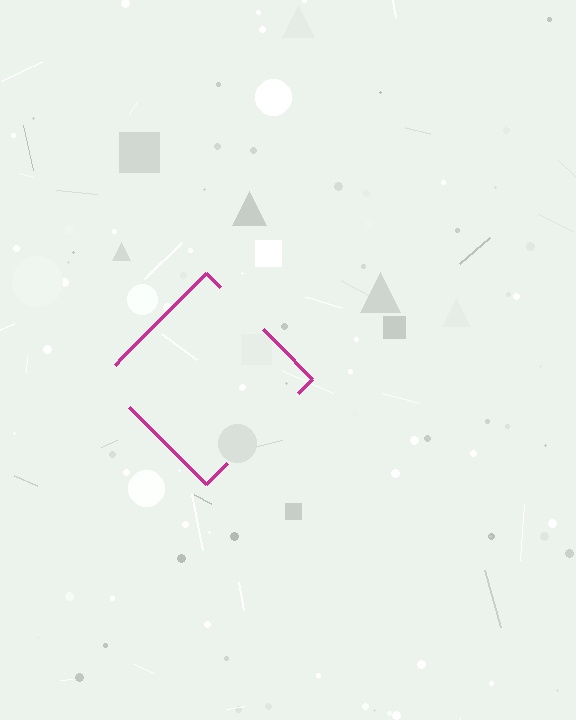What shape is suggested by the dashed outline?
The dashed outline suggests a diamond.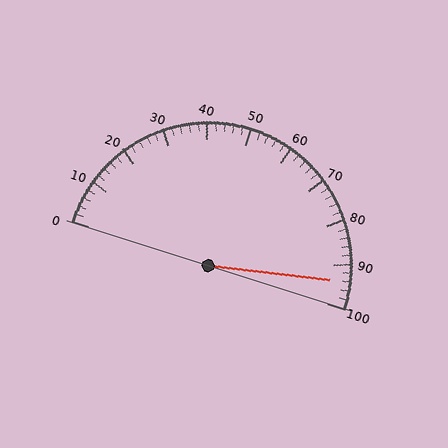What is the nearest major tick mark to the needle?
The nearest major tick mark is 90.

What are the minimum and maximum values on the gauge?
The gauge ranges from 0 to 100.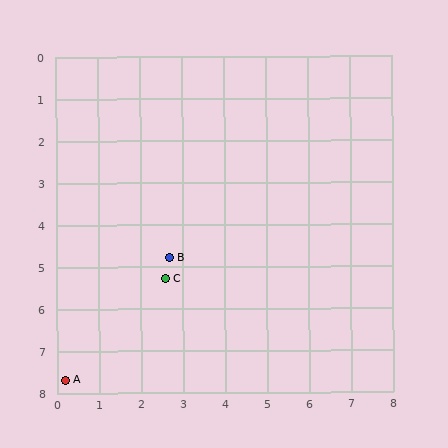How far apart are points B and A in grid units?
Points B and A are about 3.8 grid units apart.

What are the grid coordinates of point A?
Point A is at approximately (0.2, 7.7).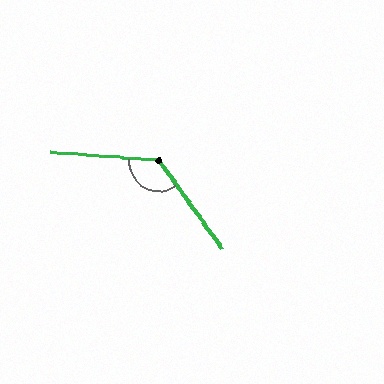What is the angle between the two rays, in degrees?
Approximately 130 degrees.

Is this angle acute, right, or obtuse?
It is obtuse.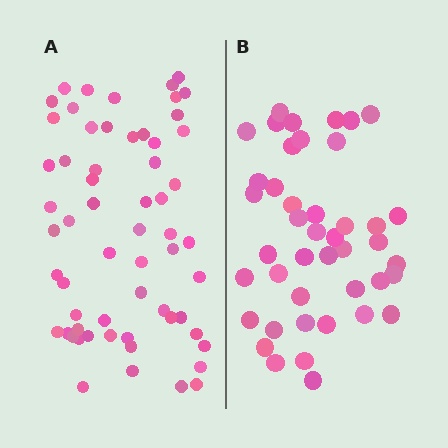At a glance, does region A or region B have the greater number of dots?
Region A (the left region) has more dots.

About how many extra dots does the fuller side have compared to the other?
Region A has approximately 15 more dots than region B.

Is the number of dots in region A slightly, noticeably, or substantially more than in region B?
Region A has noticeably more, but not dramatically so. The ratio is roughly 1.4 to 1.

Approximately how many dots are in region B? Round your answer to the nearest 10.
About 40 dots. (The exact count is 43, which rounds to 40.)